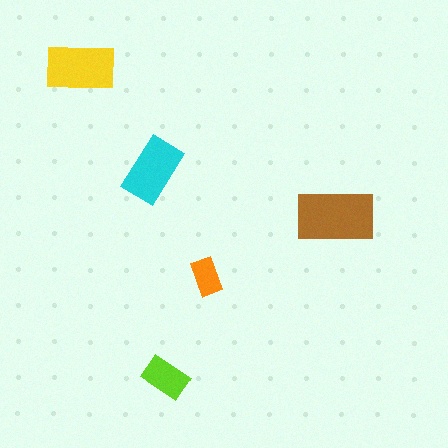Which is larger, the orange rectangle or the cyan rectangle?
The cyan one.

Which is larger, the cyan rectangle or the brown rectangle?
The brown one.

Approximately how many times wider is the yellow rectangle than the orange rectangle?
About 2 times wider.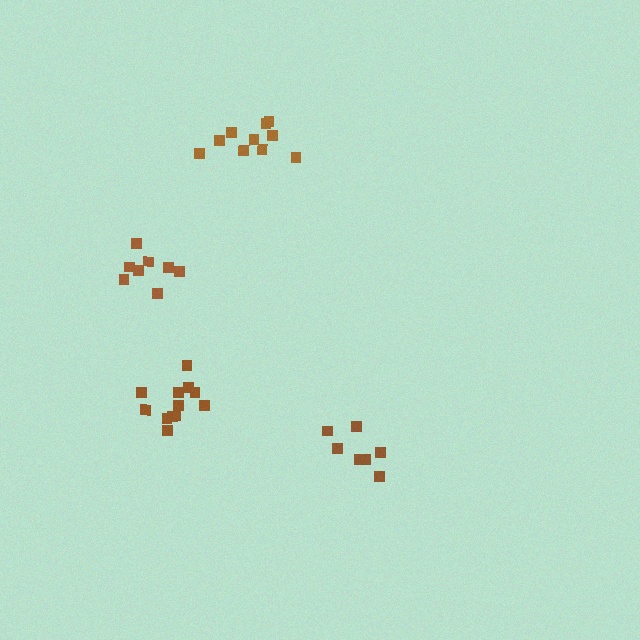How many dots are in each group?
Group 1: 12 dots, Group 2: 8 dots, Group 3: 7 dots, Group 4: 10 dots (37 total).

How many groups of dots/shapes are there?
There are 4 groups.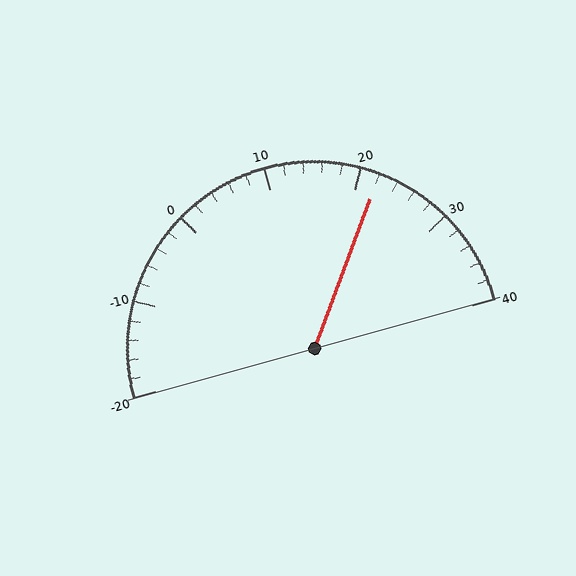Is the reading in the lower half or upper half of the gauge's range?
The reading is in the upper half of the range (-20 to 40).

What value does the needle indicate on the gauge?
The needle indicates approximately 22.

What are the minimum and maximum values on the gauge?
The gauge ranges from -20 to 40.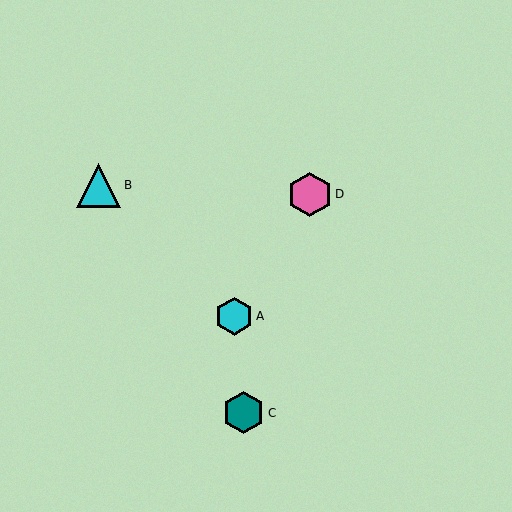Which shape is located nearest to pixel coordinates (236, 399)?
The teal hexagon (labeled C) at (243, 413) is nearest to that location.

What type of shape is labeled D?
Shape D is a pink hexagon.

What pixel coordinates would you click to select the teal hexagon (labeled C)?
Click at (243, 413) to select the teal hexagon C.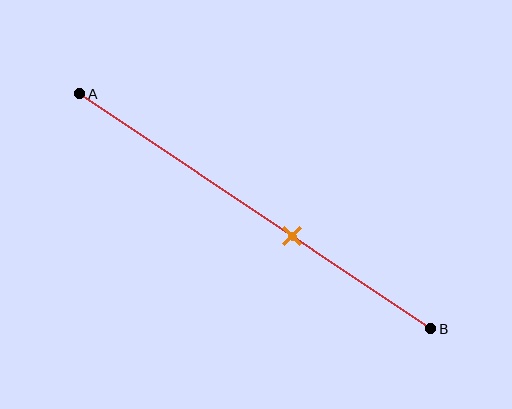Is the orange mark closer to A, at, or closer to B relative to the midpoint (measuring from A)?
The orange mark is closer to point B than the midpoint of segment AB.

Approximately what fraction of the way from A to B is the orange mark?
The orange mark is approximately 60% of the way from A to B.